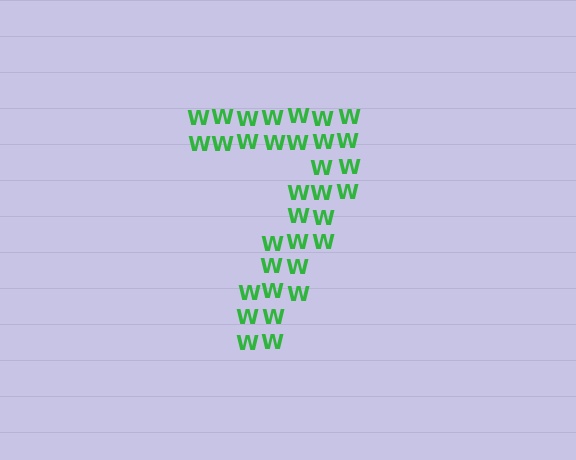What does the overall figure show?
The overall figure shows the digit 7.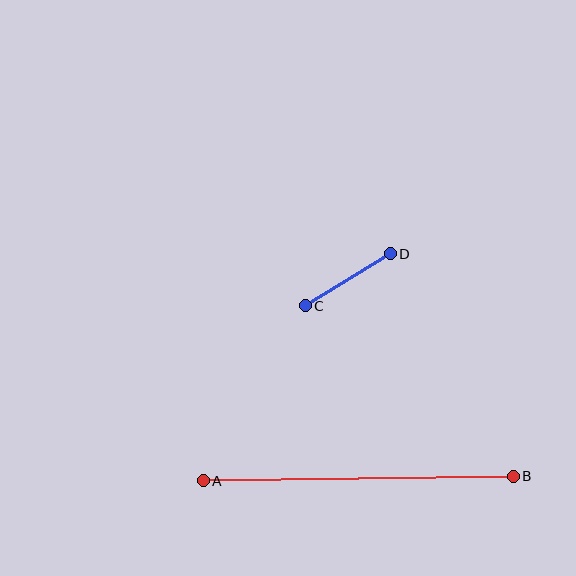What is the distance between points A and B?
The distance is approximately 310 pixels.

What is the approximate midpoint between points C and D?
The midpoint is at approximately (348, 280) pixels.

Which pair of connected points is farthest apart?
Points A and B are farthest apart.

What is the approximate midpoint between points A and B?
The midpoint is at approximately (358, 478) pixels.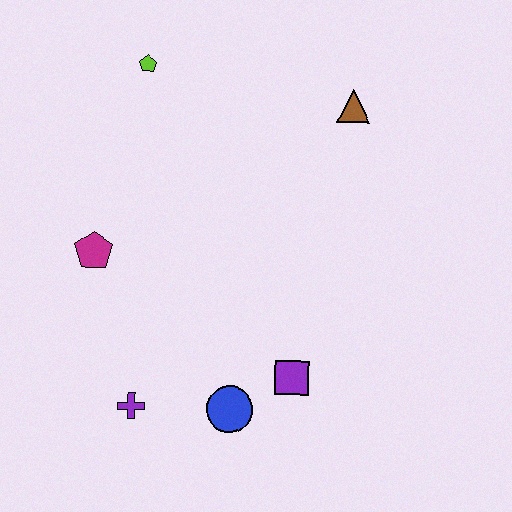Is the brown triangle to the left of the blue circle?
No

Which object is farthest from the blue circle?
The lime pentagon is farthest from the blue circle.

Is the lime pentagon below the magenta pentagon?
No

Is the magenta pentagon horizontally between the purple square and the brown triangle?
No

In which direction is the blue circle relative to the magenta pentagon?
The blue circle is below the magenta pentagon.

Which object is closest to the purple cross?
The blue circle is closest to the purple cross.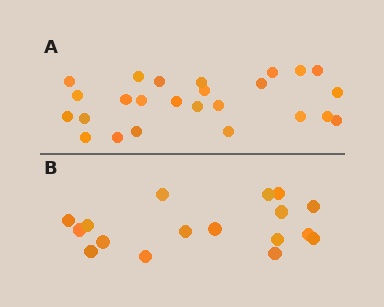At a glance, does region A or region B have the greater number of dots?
Region A (the top region) has more dots.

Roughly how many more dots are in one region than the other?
Region A has roughly 8 or so more dots than region B.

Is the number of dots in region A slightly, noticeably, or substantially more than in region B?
Region A has substantially more. The ratio is roughly 1.5 to 1.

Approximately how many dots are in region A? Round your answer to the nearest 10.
About 20 dots. (The exact count is 25, which rounds to 20.)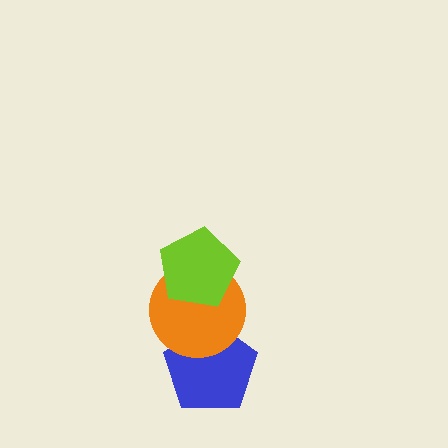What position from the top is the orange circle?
The orange circle is 2nd from the top.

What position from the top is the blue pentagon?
The blue pentagon is 3rd from the top.